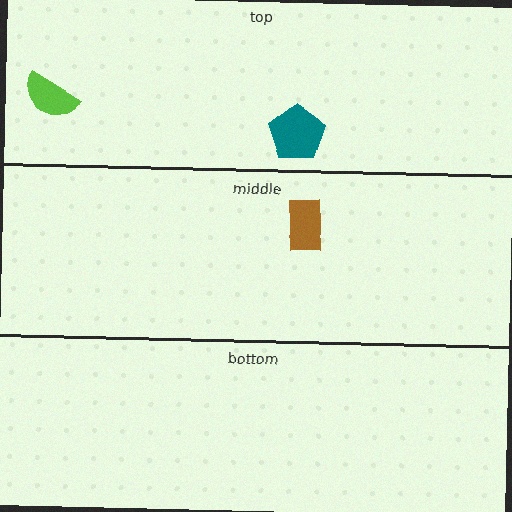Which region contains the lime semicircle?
The top region.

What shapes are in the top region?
The lime semicircle, the teal pentagon.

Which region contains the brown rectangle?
The middle region.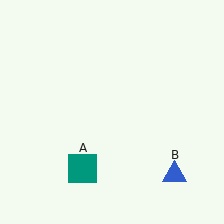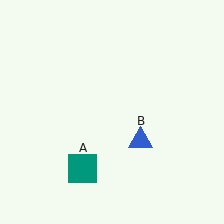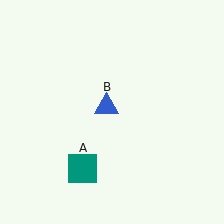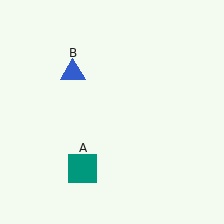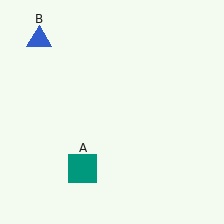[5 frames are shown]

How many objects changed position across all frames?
1 object changed position: blue triangle (object B).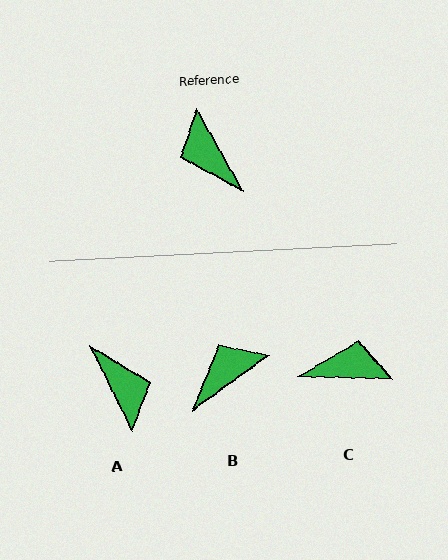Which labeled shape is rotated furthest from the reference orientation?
A, about 177 degrees away.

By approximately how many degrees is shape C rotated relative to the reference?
Approximately 121 degrees clockwise.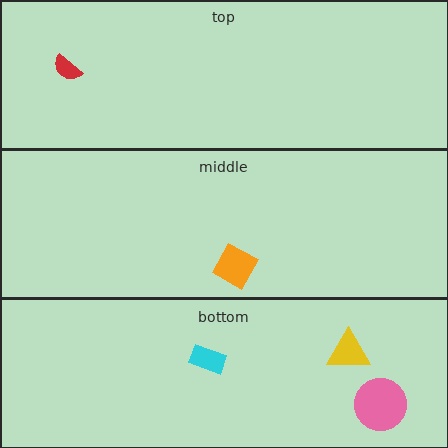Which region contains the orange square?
The middle region.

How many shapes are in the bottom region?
3.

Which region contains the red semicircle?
The top region.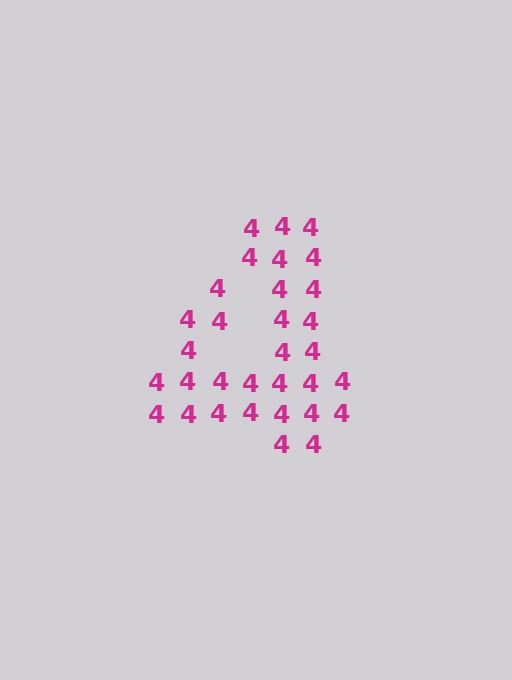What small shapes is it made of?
It is made of small digit 4's.